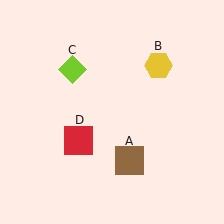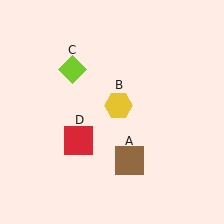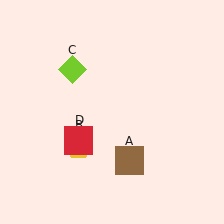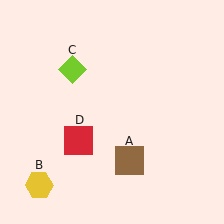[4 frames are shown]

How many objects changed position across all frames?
1 object changed position: yellow hexagon (object B).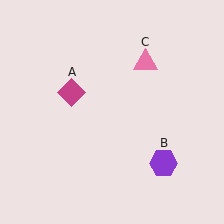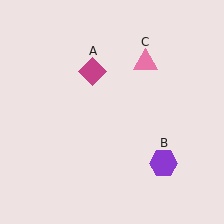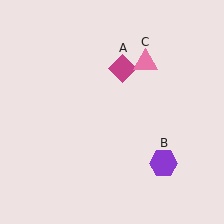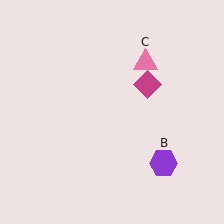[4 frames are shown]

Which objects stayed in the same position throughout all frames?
Purple hexagon (object B) and pink triangle (object C) remained stationary.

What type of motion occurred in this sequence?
The magenta diamond (object A) rotated clockwise around the center of the scene.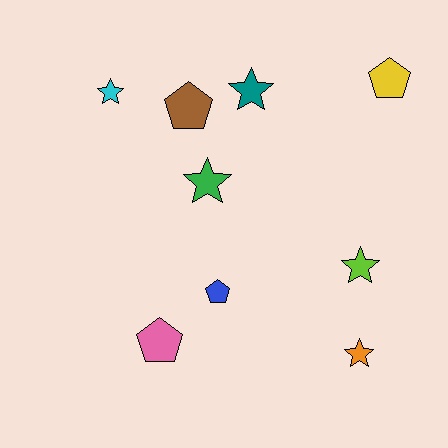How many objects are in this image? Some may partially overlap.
There are 9 objects.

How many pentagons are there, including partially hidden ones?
There are 4 pentagons.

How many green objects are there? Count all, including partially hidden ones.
There is 1 green object.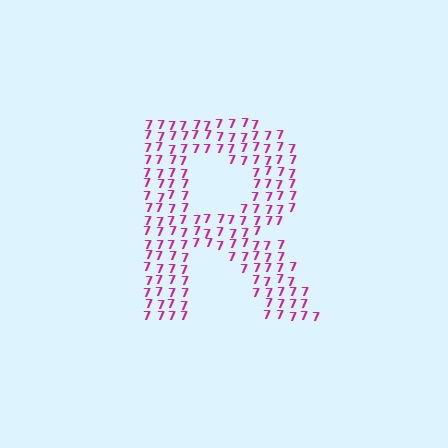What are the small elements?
The small elements are digit 7's.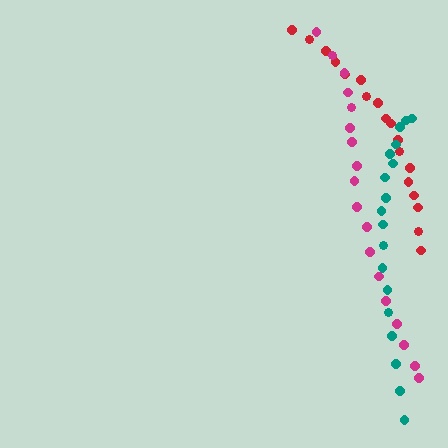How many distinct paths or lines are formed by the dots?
There are 3 distinct paths.